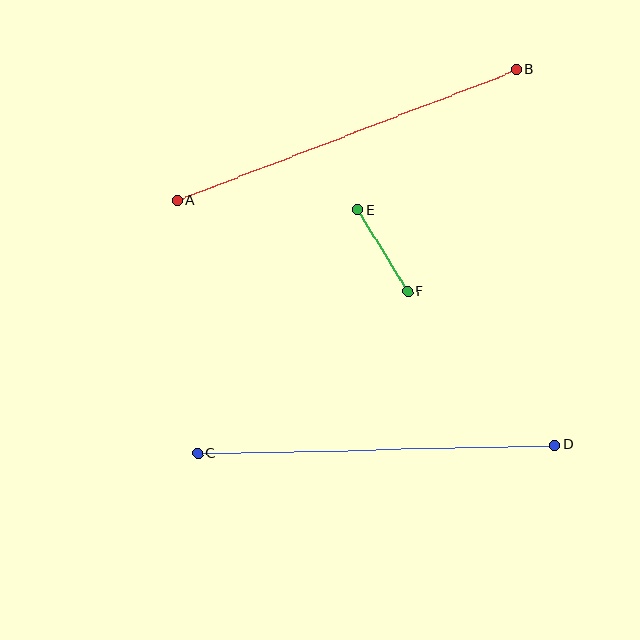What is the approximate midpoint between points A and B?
The midpoint is at approximately (347, 135) pixels.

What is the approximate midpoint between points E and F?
The midpoint is at approximately (383, 251) pixels.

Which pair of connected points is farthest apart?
Points A and B are farthest apart.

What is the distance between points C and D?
The distance is approximately 357 pixels.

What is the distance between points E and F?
The distance is approximately 96 pixels.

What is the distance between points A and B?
The distance is approximately 364 pixels.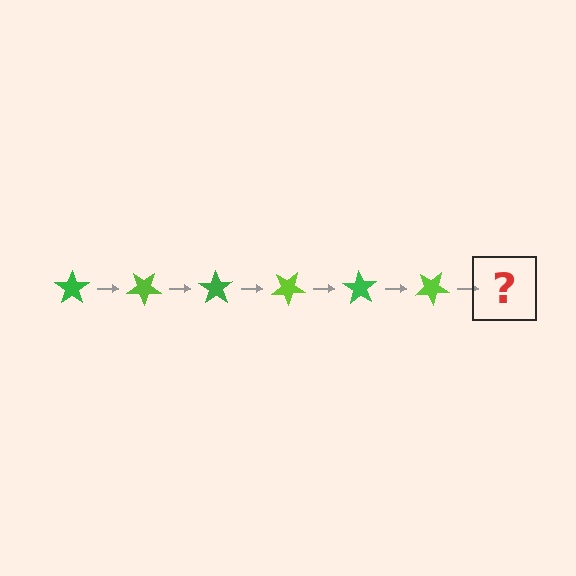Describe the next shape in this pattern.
It should be a green star, rotated 210 degrees from the start.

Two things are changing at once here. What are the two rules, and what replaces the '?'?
The two rules are that it rotates 35 degrees each step and the color cycles through green and lime. The '?' should be a green star, rotated 210 degrees from the start.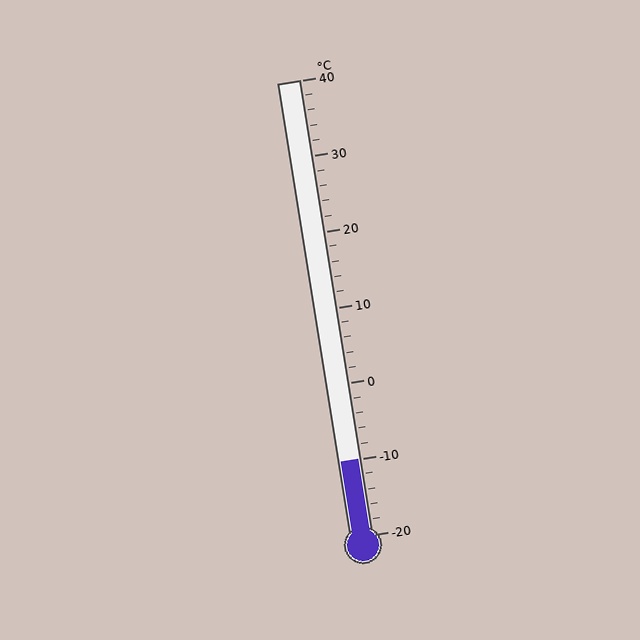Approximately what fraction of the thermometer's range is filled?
The thermometer is filled to approximately 15% of its range.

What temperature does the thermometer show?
The thermometer shows approximately -10°C.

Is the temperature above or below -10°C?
The temperature is at -10°C.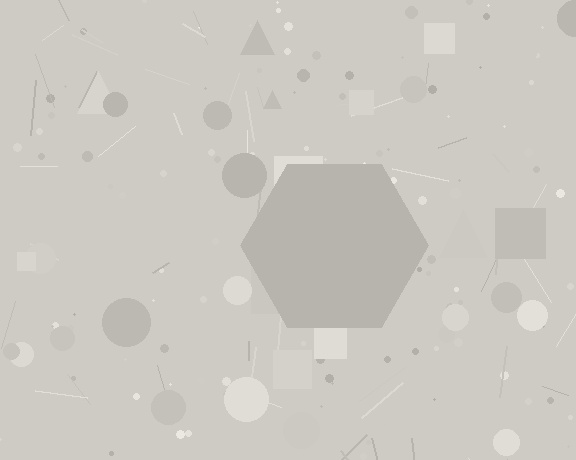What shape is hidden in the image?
A hexagon is hidden in the image.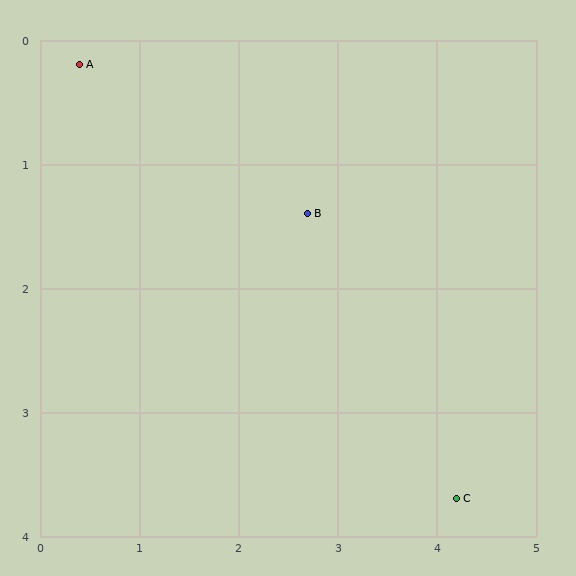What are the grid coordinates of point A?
Point A is at approximately (0.4, 0.2).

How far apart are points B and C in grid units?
Points B and C are about 2.7 grid units apart.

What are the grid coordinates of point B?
Point B is at approximately (2.7, 1.4).